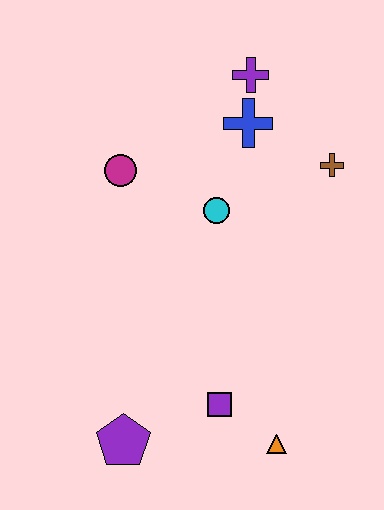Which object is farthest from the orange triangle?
The purple cross is farthest from the orange triangle.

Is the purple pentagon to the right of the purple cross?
No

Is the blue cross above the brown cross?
Yes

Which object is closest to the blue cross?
The purple cross is closest to the blue cross.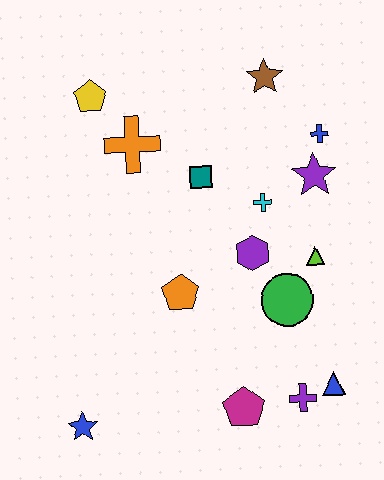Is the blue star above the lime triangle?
No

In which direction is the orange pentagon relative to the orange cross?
The orange pentagon is below the orange cross.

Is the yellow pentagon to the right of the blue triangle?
No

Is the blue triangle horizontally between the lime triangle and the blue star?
No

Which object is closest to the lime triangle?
The green circle is closest to the lime triangle.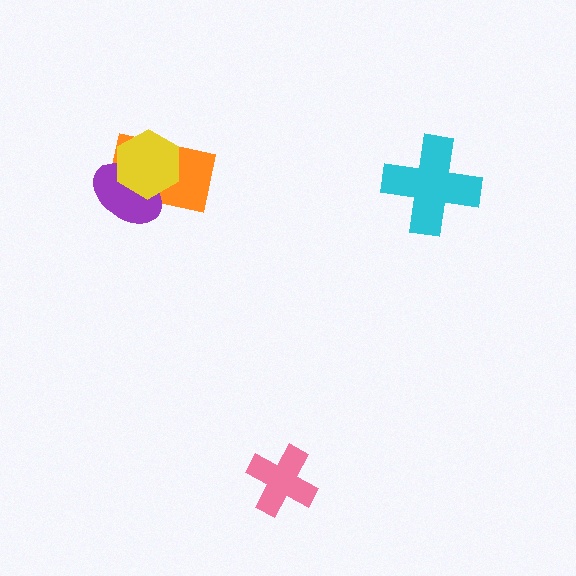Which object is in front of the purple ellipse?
The yellow hexagon is in front of the purple ellipse.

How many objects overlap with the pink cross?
0 objects overlap with the pink cross.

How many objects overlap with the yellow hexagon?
2 objects overlap with the yellow hexagon.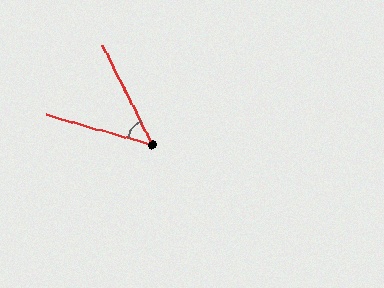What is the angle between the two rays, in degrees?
Approximately 48 degrees.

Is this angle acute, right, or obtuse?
It is acute.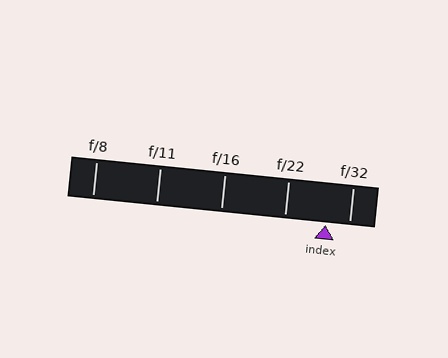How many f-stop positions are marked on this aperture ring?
There are 5 f-stop positions marked.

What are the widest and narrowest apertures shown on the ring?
The widest aperture shown is f/8 and the narrowest is f/32.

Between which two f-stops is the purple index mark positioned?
The index mark is between f/22 and f/32.